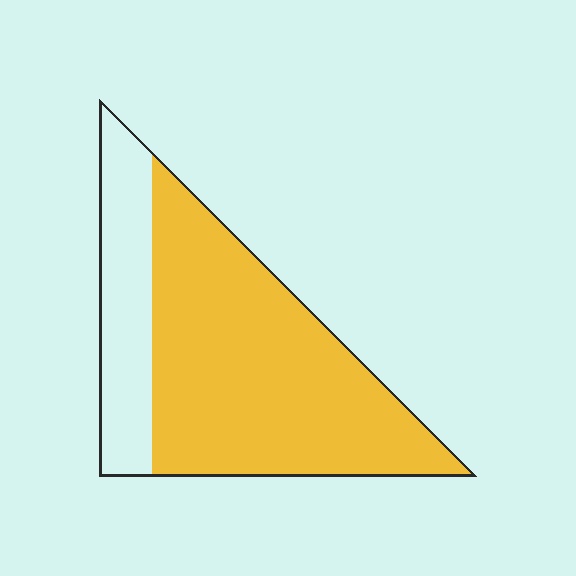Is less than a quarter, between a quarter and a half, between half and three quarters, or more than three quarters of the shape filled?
Between half and three quarters.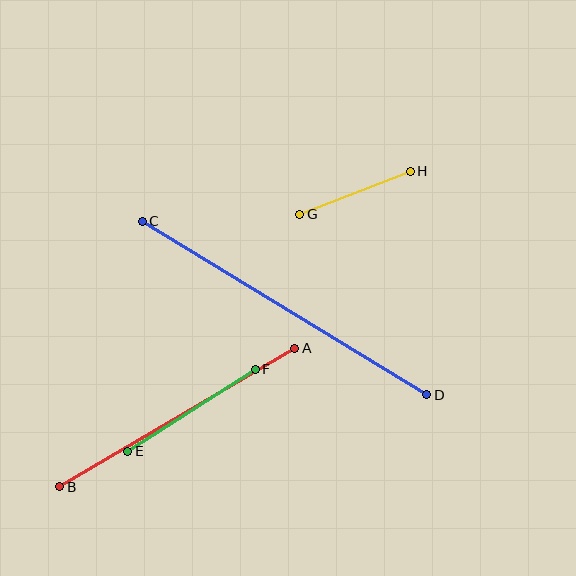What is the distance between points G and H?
The distance is approximately 118 pixels.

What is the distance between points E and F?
The distance is approximately 151 pixels.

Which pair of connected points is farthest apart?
Points C and D are farthest apart.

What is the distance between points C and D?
The distance is approximately 333 pixels.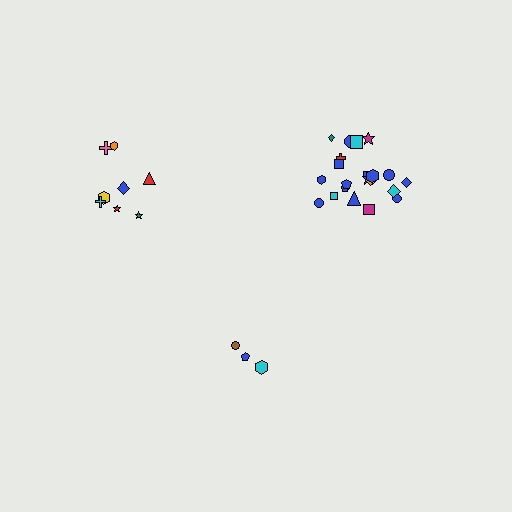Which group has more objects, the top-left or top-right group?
The top-right group.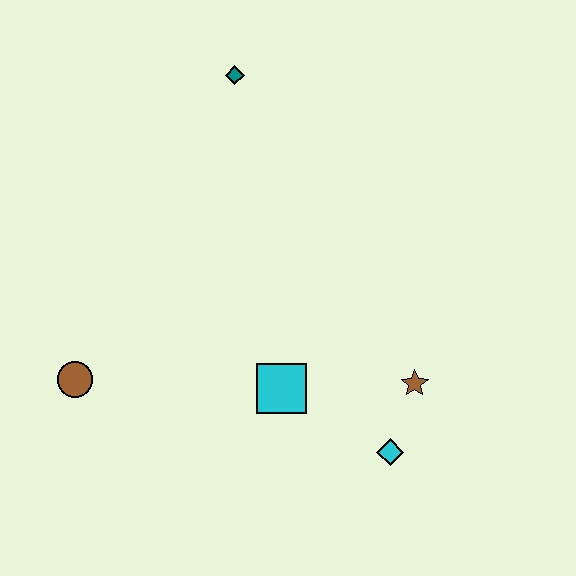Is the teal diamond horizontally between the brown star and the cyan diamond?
No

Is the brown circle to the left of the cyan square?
Yes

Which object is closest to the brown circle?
The cyan square is closest to the brown circle.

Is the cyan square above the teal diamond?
No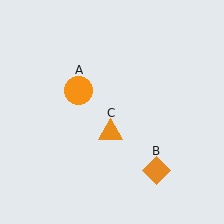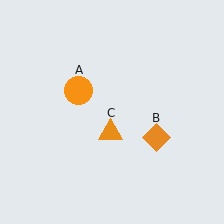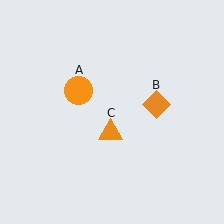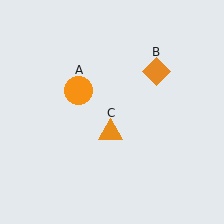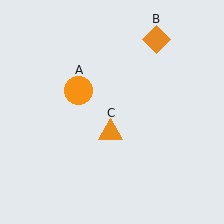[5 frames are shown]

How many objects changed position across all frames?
1 object changed position: orange diamond (object B).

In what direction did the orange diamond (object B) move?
The orange diamond (object B) moved up.